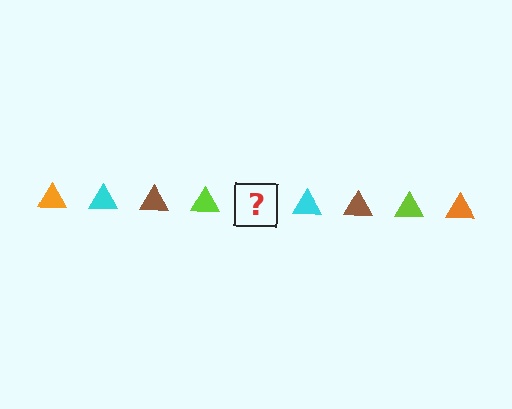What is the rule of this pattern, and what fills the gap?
The rule is that the pattern cycles through orange, cyan, brown, lime triangles. The gap should be filled with an orange triangle.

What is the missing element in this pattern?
The missing element is an orange triangle.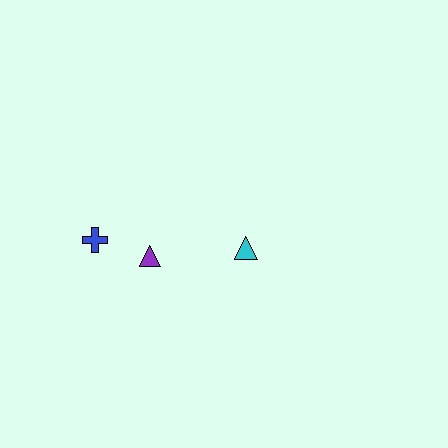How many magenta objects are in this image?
There are no magenta objects.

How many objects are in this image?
There are 3 objects.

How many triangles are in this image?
There are 2 triangles.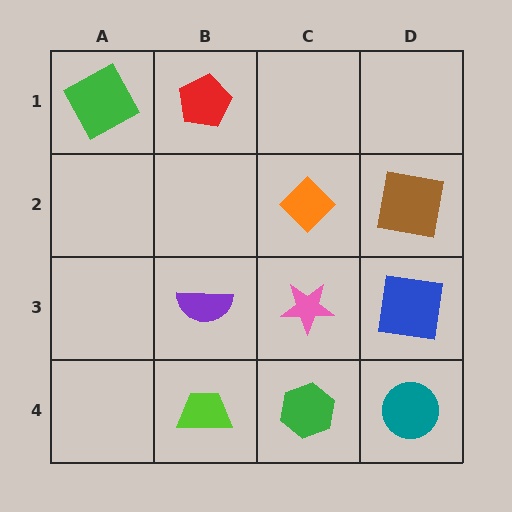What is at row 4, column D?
A teal circle.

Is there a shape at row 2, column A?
No, that cell is empty.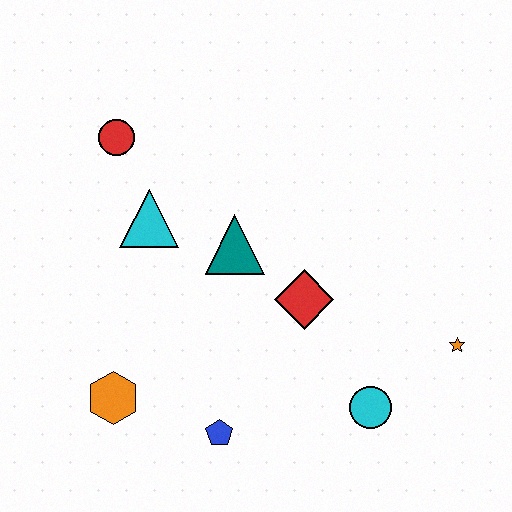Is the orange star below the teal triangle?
Yes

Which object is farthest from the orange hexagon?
The orange star is farthest from the orange hexagon.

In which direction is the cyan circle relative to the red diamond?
The cyan circle is below the red diamond.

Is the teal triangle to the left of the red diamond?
Yes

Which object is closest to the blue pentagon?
The orange hexagon is closest to the blue pentagon.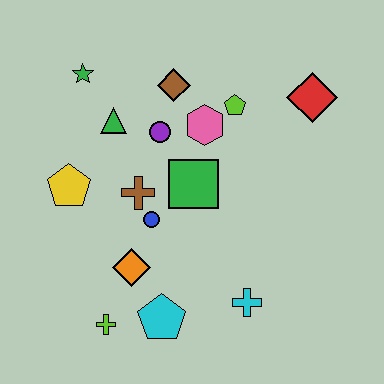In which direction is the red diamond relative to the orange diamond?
The red diamond is to the right of the orange diamond.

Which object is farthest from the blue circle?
The red diamond is farthest from the blue circle.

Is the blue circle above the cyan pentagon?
Yes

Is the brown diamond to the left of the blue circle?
No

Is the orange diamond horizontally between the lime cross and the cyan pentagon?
Yes